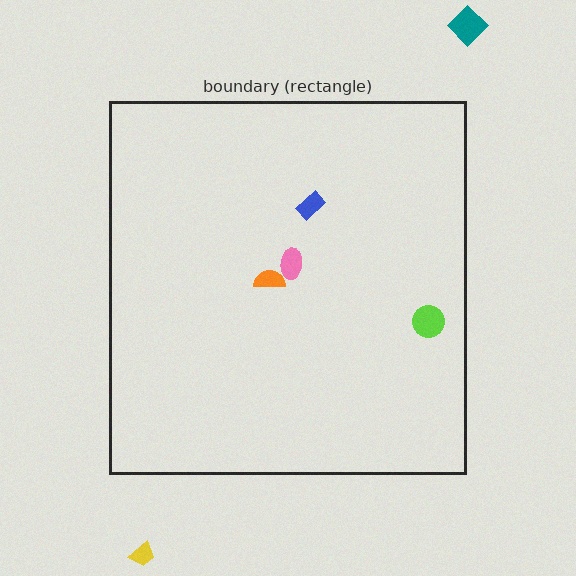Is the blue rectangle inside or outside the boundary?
Inside.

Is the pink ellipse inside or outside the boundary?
Inside.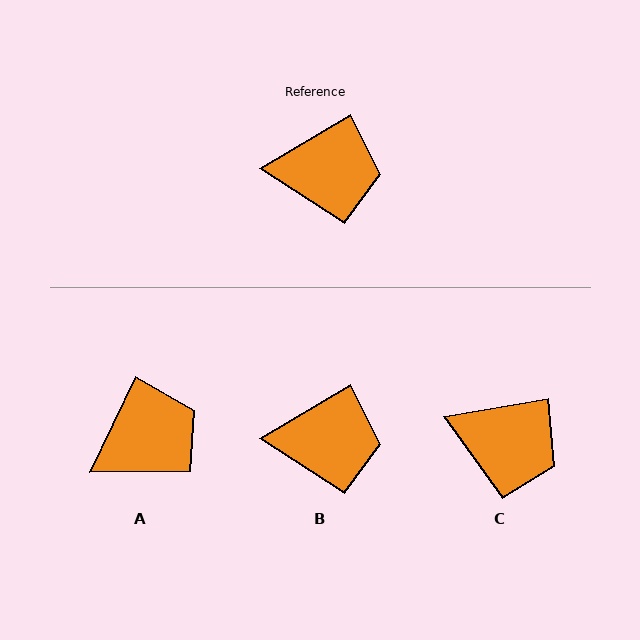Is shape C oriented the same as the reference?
No, it is off by about 22 degrees.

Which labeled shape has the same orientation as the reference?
B.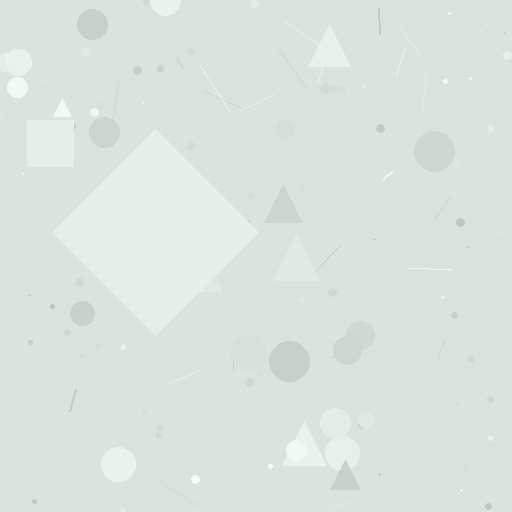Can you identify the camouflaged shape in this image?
The camouflaged shape is a diamond.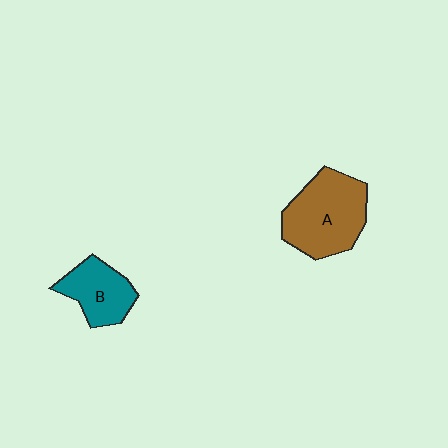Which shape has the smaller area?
Shape B (teal).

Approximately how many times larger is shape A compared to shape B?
Approximately 1.6 times.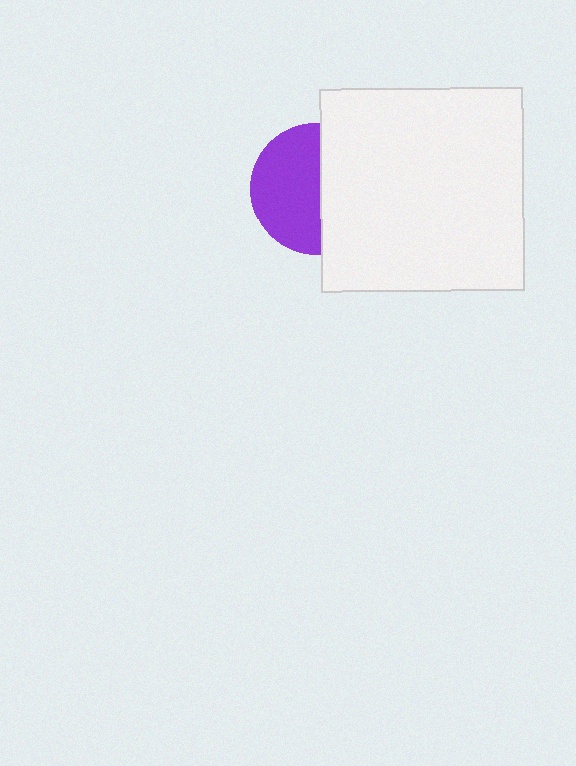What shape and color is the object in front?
The object in front is a white square.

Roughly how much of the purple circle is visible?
About half of it is visible (roughly 53%).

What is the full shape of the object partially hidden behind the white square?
The partially hidden object is a purple circle.